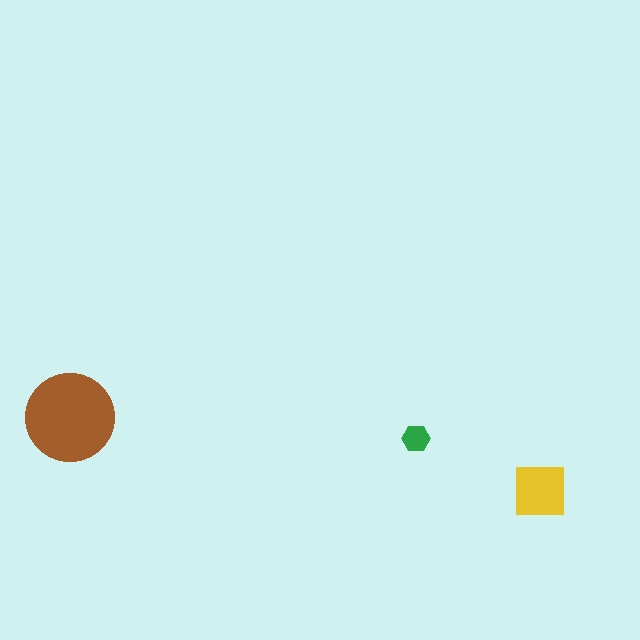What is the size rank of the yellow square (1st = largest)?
2nd.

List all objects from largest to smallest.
The brown circle, the yellow square, the green hexagon.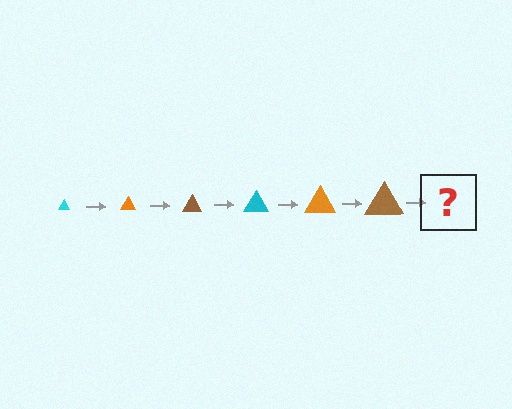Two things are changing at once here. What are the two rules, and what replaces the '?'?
The two rules are that the triangle grows larger each step and the color cycles through cyan, orange, and brown. The '?' should be a cyan triangle, larger than the previous one.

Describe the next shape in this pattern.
It should be a cyan triangle, larger than the previous one.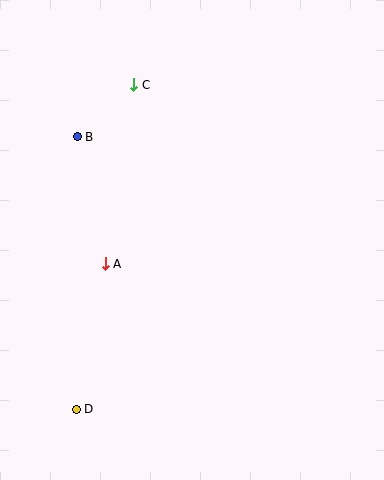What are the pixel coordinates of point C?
Point C is at (134, 85).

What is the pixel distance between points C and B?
The distance between C and B is 77 pixels.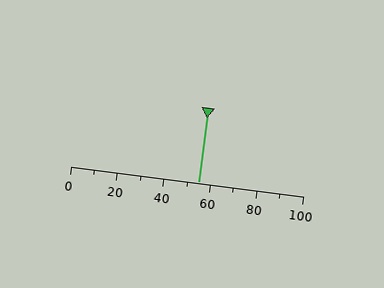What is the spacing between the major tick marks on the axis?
The major ticks are spaced 20 apart.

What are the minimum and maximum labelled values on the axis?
The axis runs from 0 to 100.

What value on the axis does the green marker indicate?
The marker indicates approximately 55.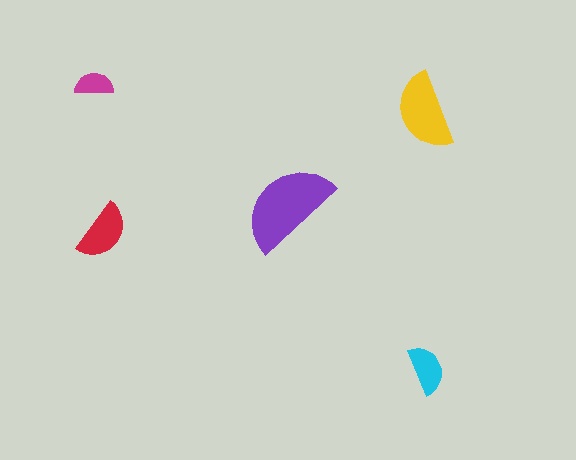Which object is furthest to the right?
The cyan semicircle is rightmost.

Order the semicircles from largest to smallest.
the purple one, the yellow one, the red one, the cyan one, the magenta one.